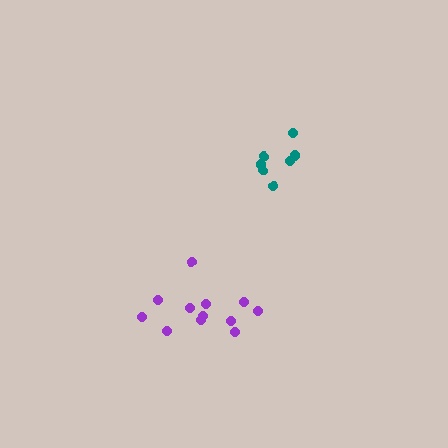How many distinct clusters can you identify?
There are 2 distinct clusters.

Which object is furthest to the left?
The purple cluster is leftmost.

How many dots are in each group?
Group 1: 7 dots, Group 2: 12 dots (19 total).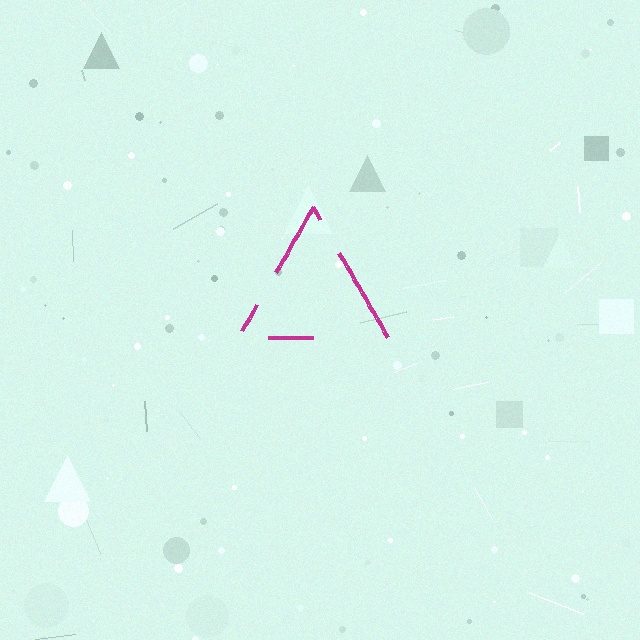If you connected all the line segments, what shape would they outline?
They would outline a triangle.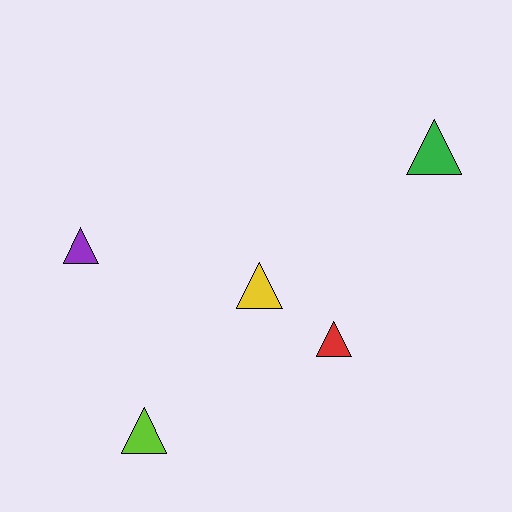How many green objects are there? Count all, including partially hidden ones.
There is 1 green object.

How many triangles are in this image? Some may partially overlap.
There are 5 triangles.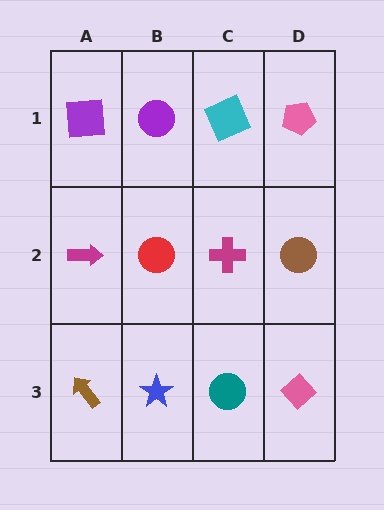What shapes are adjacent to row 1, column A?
A magenta arrow (row 2, column A), a purple circle (row 1, column B).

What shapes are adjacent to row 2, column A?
A purple square (row 1, column A), a brown arrow (row 3, column A), a red circle (row 2, column B).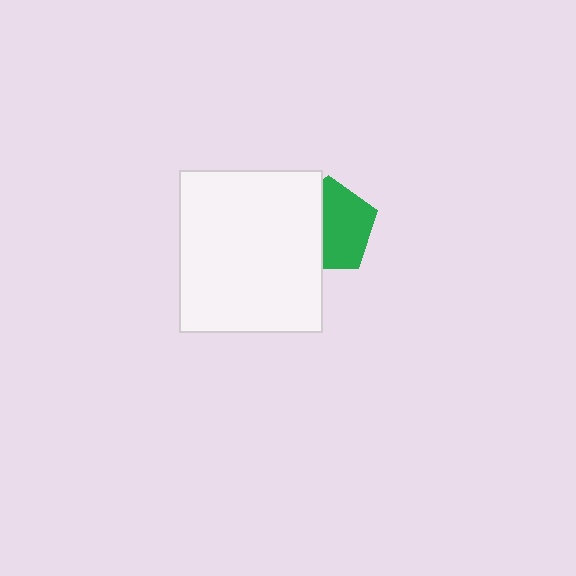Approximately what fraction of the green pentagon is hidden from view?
Roughly 43% of the green pentagon is hidden behind the white rectangle.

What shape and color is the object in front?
The object in front is a white rectangle.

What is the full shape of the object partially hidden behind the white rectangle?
The partially hidden object is a green pentagon.